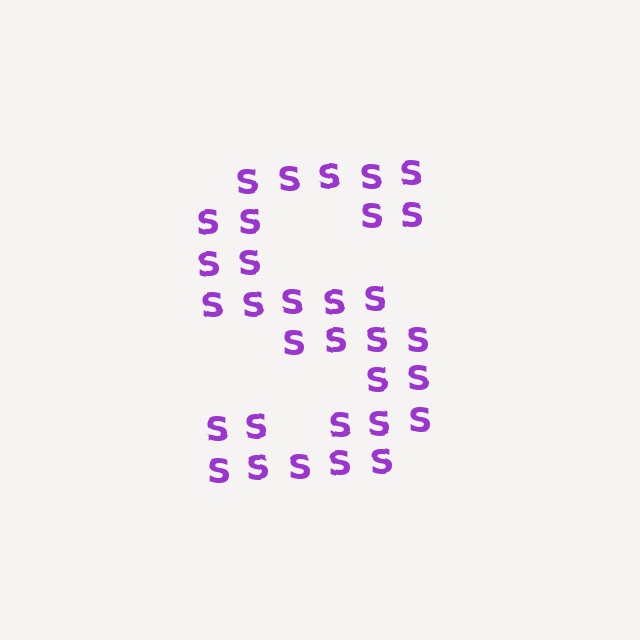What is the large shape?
The large shape is the letter S.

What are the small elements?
The small elements are letter S's.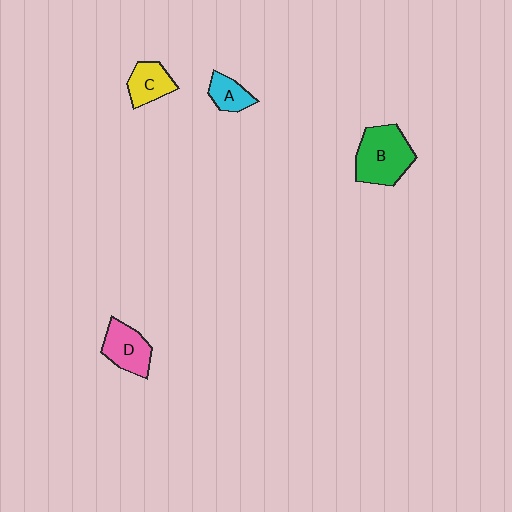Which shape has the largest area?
Shape B (green).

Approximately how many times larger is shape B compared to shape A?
Approximately 2.2 times.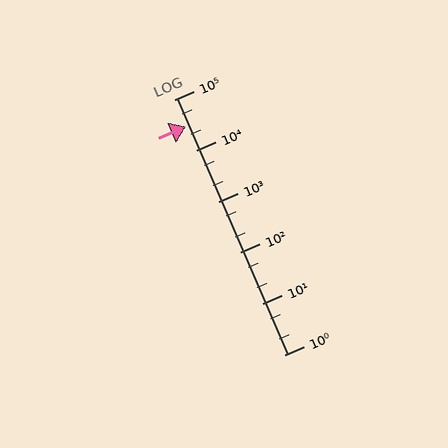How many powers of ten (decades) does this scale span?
The scale spans 5 decades, from 1 to 100000.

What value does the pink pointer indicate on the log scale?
The pointer indicates approximately 29000.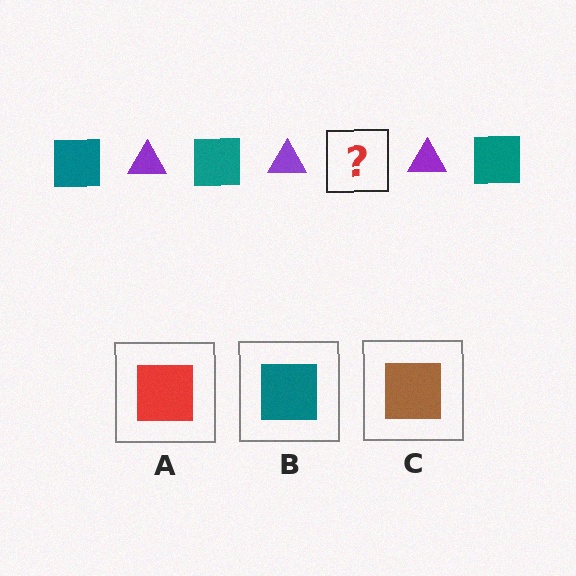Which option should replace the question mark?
Option B.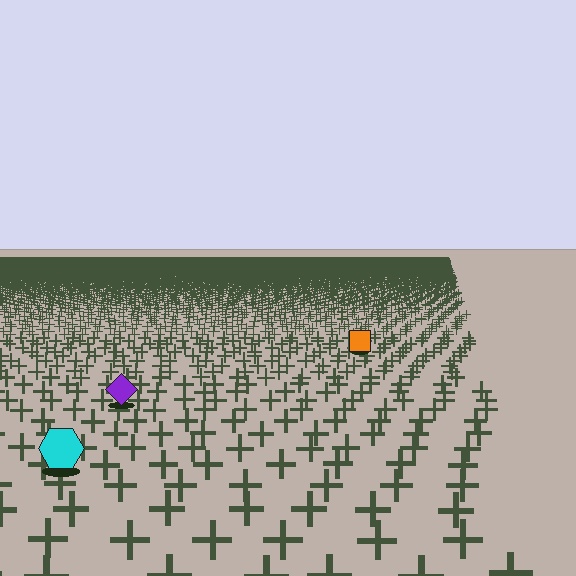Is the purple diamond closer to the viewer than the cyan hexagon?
No. The cyan hexagon is closer — you can tell from the texture gradient: the ground texture is coarser near it.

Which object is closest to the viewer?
The cyan hexagon is closest. The texture marks near it are larger and more spread out.